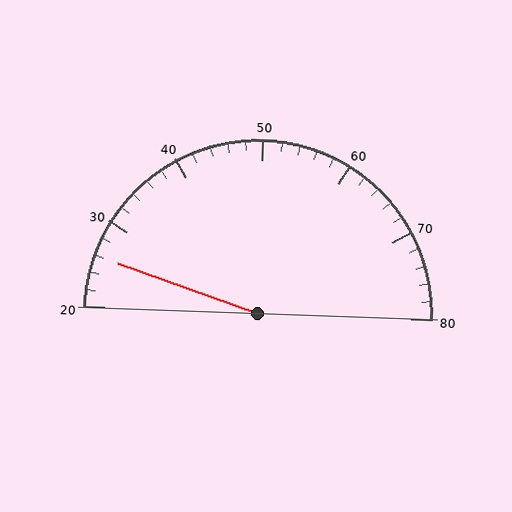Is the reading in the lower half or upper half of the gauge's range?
The reading is in the lower half of the range (20 to 80).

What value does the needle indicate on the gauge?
The needle indicates approximately 26.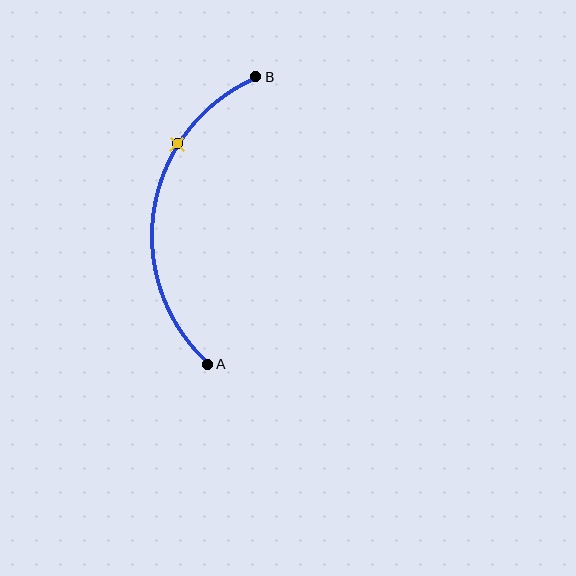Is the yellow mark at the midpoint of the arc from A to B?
No. The yellow mark lies on the arc but is closer to endpoint B. The arc midpoint would be at the point on the curve equidistant along the arc from both A and B.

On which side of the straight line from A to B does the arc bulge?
The arc bulges to the left of the straight line connecting A and B.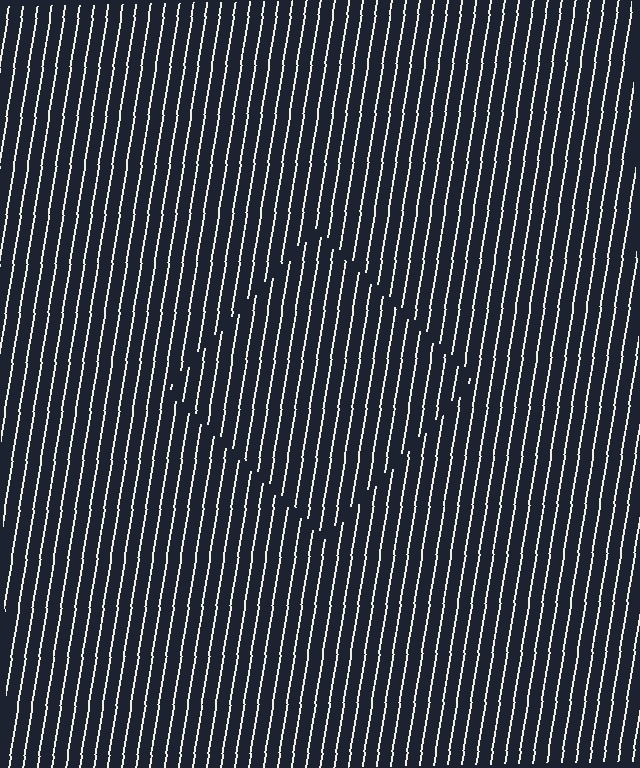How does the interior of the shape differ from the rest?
The interior of the shape contains the same grating, shifted by half a period — the contour is defined by the phase discontinuity where line-ends from the inner and outer gratings abut.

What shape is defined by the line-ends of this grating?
An illusory square. The interior of the shape contains the same grating, shifted by half a period — the contour is defined by the phase discontinuity where line-ends from the inner and outer gratings abut.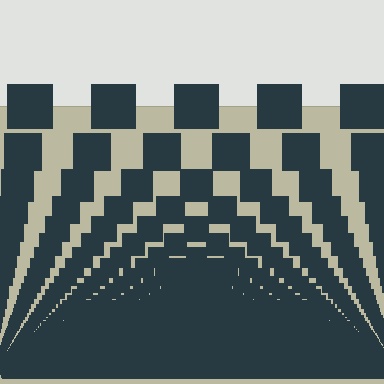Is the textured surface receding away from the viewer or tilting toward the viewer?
The surface appears to tilt toward the viewer. Texture elements get larger and sparser toward the top.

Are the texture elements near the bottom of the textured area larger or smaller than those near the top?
Smaller. The gradient is inverted — elements near the bottom are smaller and denser.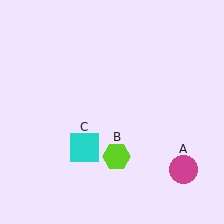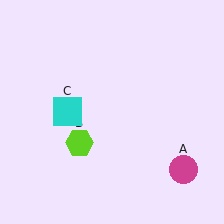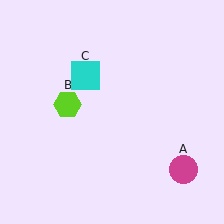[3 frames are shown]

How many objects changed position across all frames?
2 objects changed position: lime hexagon (object B), cyan square (object C).